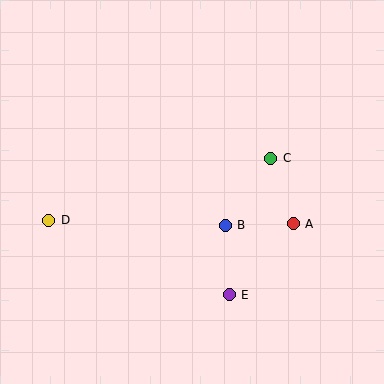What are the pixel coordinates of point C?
Point C is at (271, 158).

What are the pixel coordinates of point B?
Point B is at (225, 225).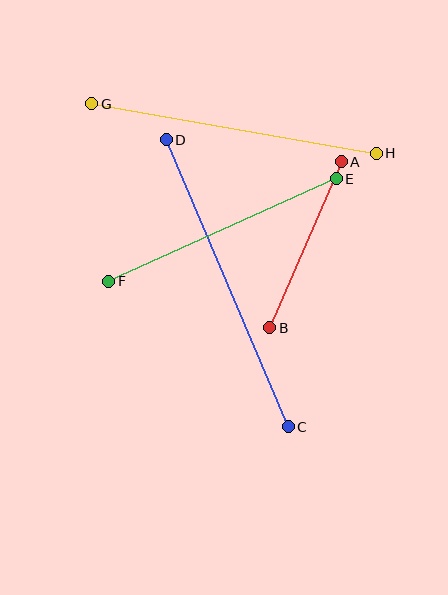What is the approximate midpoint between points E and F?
The midpoint is at approximately (222, 230) pixels.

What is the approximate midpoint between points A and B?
The midpoint is at approximately (305, 245) pixels.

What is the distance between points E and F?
The distance is approximately 250 pixels.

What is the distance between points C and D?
The distance is approximately 312 pixels.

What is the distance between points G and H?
The distance is approximately 289 pixels.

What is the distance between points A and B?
The distance is approximately 181 pixels.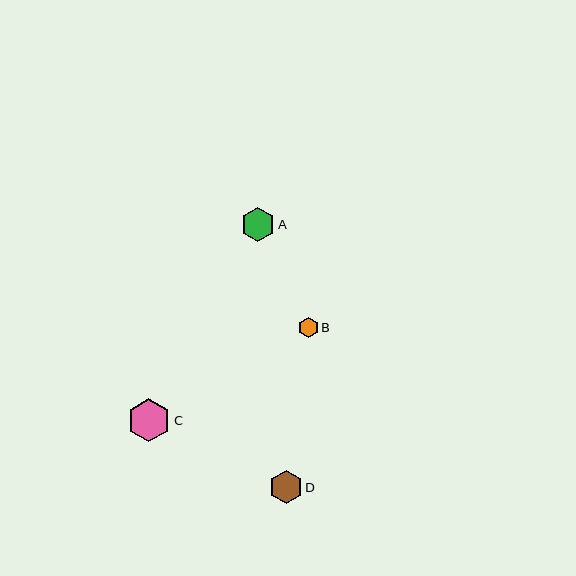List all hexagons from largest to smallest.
From largest to smallest: C, A, D, B.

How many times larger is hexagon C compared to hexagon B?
Hexagon C is approximately 2.1 times the size of hexagon B.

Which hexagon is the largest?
Hexagon C is the largest with a size of approximately 43 pixels.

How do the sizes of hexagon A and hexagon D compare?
Hexagon A and hexagon D are approximately the same size.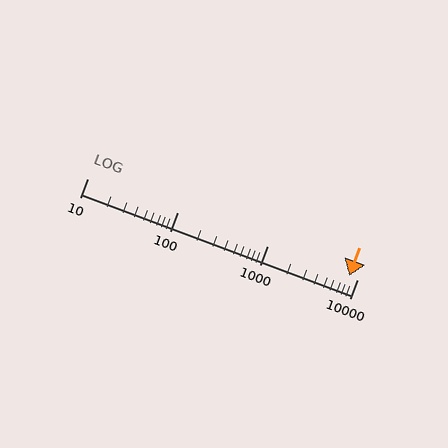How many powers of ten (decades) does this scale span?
The scale spans 3 decades, from 10 to 10000.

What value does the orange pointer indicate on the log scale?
The pointer indicates approximately 8100.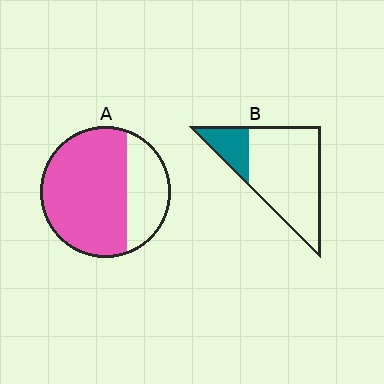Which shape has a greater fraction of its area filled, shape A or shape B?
Shape A.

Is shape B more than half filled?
No.